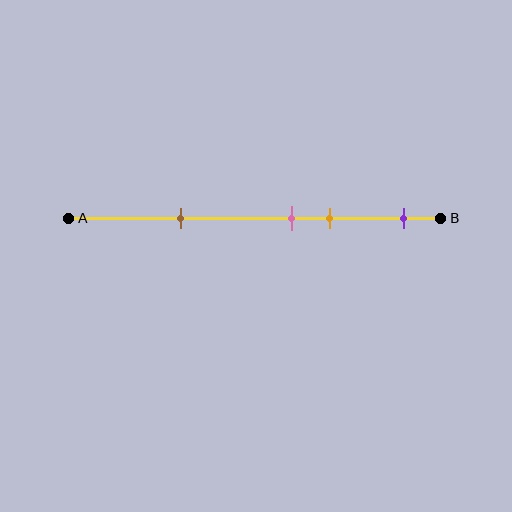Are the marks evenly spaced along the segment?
No, the marks are not evenly spaced.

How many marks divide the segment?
There are 4 marks dividing the segment.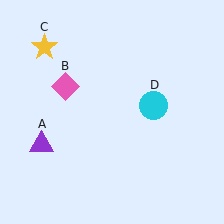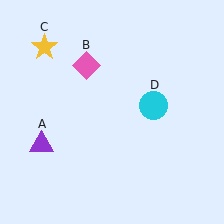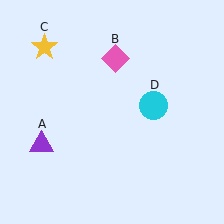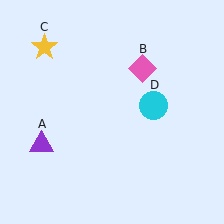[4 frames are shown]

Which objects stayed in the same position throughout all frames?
Purple triangle (object A) and yellow star (object C) and cyan circle (object D) remained stationary.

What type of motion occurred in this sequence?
The pink diamond (object B) rotated clockwise around the center of the scene.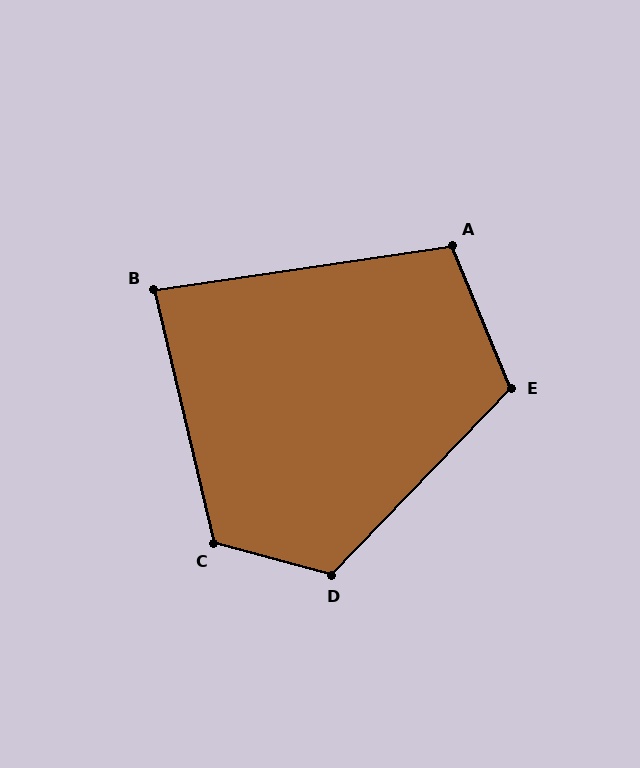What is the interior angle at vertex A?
Approximately 104 degrees (obtuse).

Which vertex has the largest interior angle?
D, at approximately 119 degrees.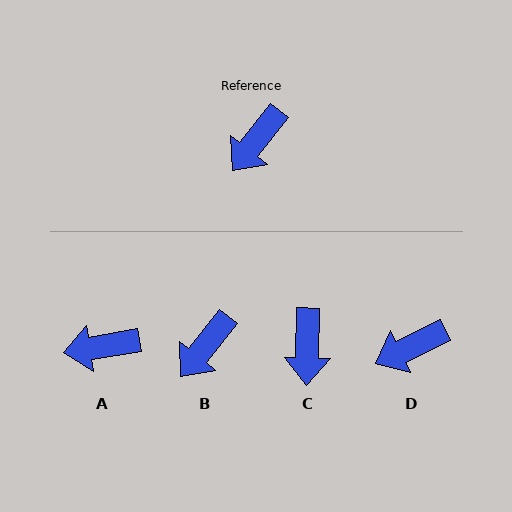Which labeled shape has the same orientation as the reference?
B.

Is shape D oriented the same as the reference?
No, it is off by about 26 degrees.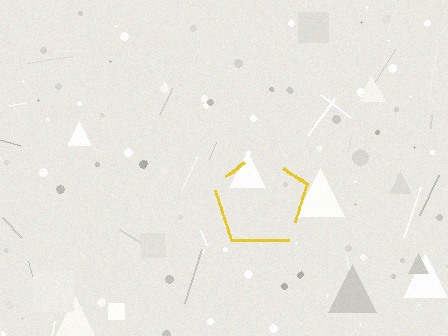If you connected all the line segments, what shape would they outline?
They would outline a pentagon.